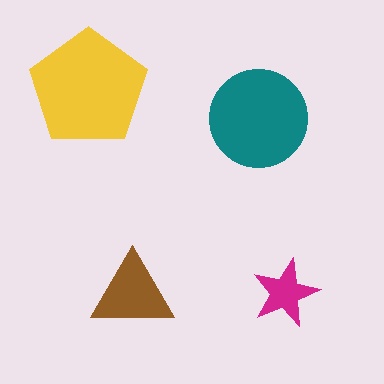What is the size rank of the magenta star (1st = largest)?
4th.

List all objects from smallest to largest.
The magenta star, the brown triangle, the teal circle, the yellow pentagon.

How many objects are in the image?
There are 4 objects in the image.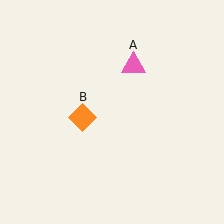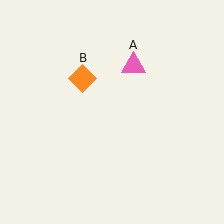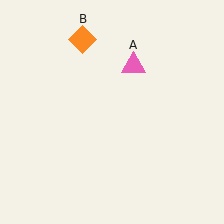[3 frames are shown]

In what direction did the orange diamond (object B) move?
The orange diamond (object B) moved up.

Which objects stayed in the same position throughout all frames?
Pink triangle (object A) remained stationary.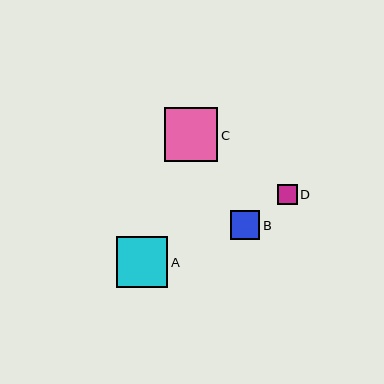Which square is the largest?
Square C is the largest with a size of approximately 54 pixels.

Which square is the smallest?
Square D is the smallest with a size of approximately 20 pixels.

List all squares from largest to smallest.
From largest to smallest: C, A, B, D.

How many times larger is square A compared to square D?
Square A is approximately 2.6 times the size of square D.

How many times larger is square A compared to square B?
Square A is approximately 1.8 times the size of square B.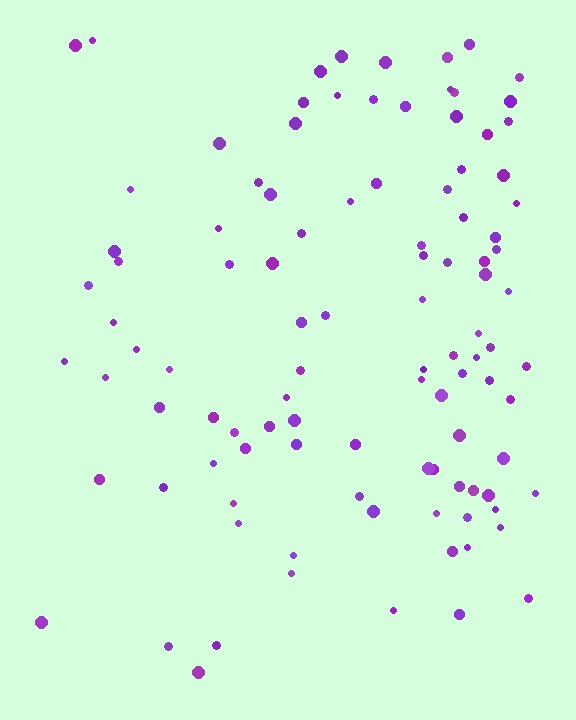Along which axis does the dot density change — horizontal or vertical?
Horizontal.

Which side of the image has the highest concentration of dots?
The right.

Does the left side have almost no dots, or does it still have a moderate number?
Still a moderate number, just noticeably fewer than the right.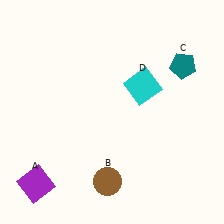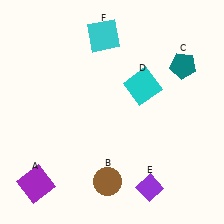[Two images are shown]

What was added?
A purple diamond (E), a cyan square (F) were added in Image 2.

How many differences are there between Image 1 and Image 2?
There are 2 differences between the two images.